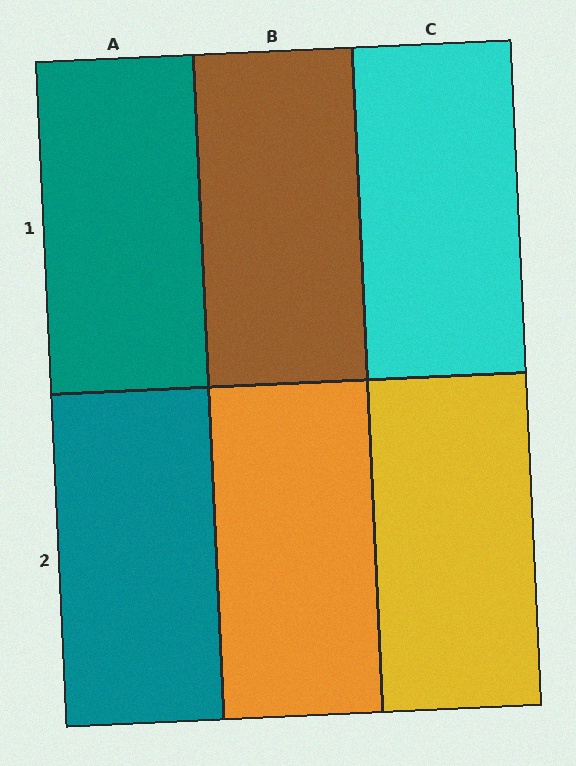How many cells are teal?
2 cells are teal.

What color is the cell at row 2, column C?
Yellow.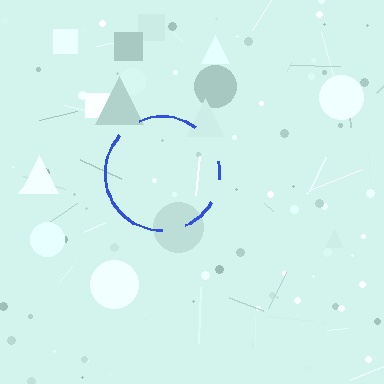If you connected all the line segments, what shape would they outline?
They would outline a circle.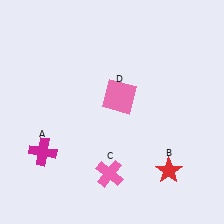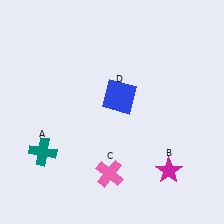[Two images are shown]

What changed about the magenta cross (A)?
In Image 1, A is magenta. In Image 2, it changed to teal.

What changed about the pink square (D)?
In Image 1, D is pink. In Image 2, it changed to blue.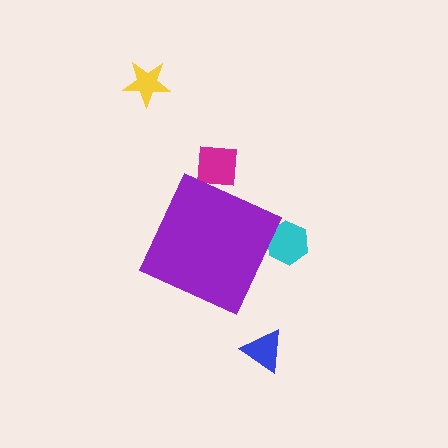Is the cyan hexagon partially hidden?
Yes, the cyan hexagon is partially hidden behind the purple diamond.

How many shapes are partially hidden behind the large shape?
2 shapes are partially hidden.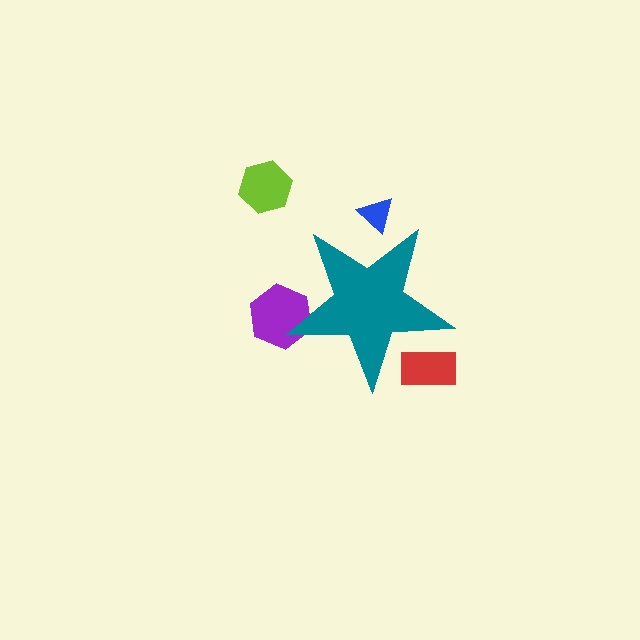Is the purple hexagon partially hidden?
Yes, the purple hexagon is partially hidden behind the teal star.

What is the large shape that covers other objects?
A teal star.